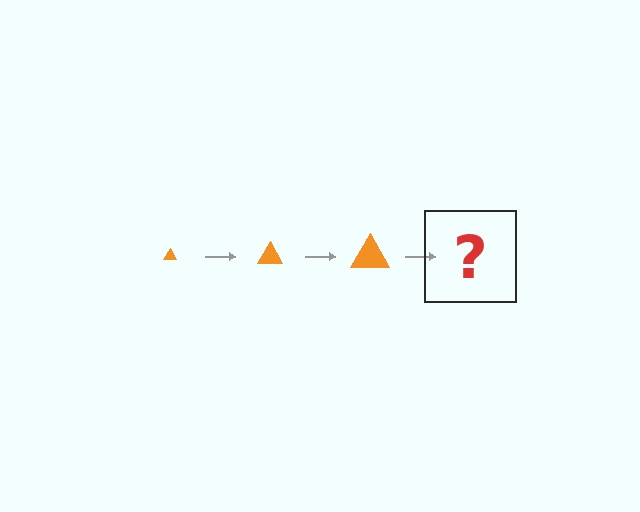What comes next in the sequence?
The next element should be an orange triangle, larger than the previous one.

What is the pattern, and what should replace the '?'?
The pattern is that the triangle gets progressively larger each step. The '?' should be an orange triangle, larger than the previous one.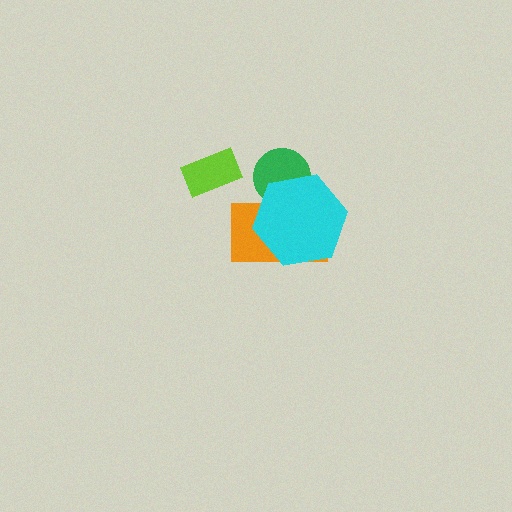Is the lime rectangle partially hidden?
No, no other shape covers it.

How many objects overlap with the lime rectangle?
0 objects overlap with the lime rectangle.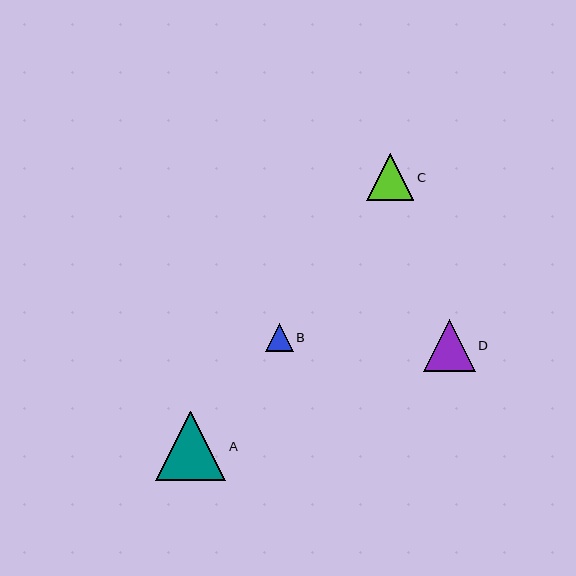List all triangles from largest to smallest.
From largest to smallest: A, D, C, B.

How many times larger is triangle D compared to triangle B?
Triangle D is approximately 1.9 times the size of triangle B.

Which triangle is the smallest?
Triangle B is the smallest with a size of approximately 28 pixels.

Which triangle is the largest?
Triangle A is the largest with a size of approximately 70 pixels.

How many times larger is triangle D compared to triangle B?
Triangle D is approximately 1.9 times the size of triangle B.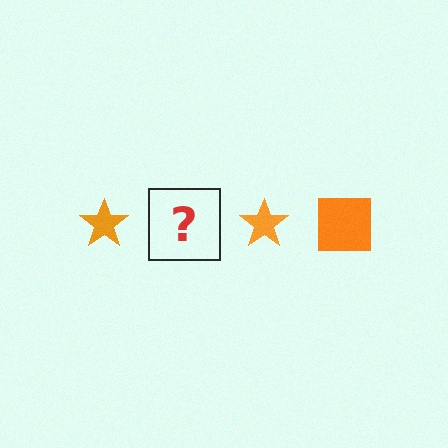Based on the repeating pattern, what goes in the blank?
The blank should be an orange square.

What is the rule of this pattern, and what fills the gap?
The rule is that the pattern cycles through star, square shapes in orange. The gap should be filled with an orange square.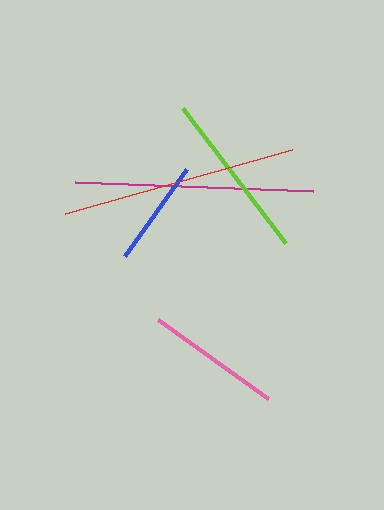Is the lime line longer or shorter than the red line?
The red line is longer than the lime line.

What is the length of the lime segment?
The lime segment is approximately 170 pixels long.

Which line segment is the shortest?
The blue line is the shortest at approximately 107 pixels.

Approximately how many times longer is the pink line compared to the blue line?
The pink line is approximately 1.3 times the length of the blue line.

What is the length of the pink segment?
The pink segment is approximately 135 pixels long.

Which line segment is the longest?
The magenta line is the longest at approximately 239 pixels.